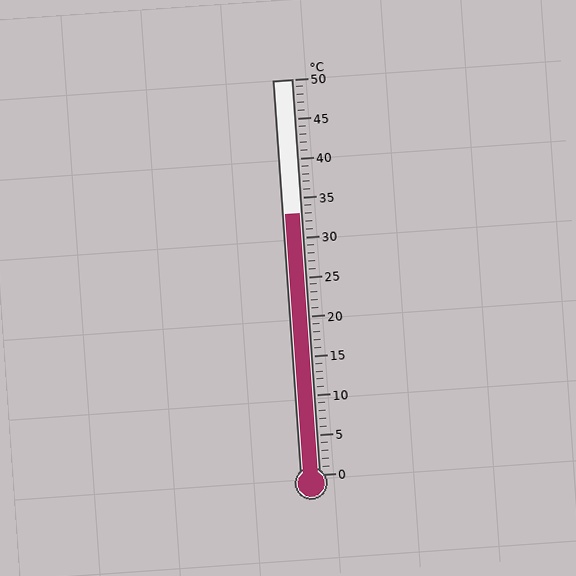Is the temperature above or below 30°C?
The temperature is above 30°C.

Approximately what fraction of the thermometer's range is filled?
The thermometer is filled to approximately 65% of its range.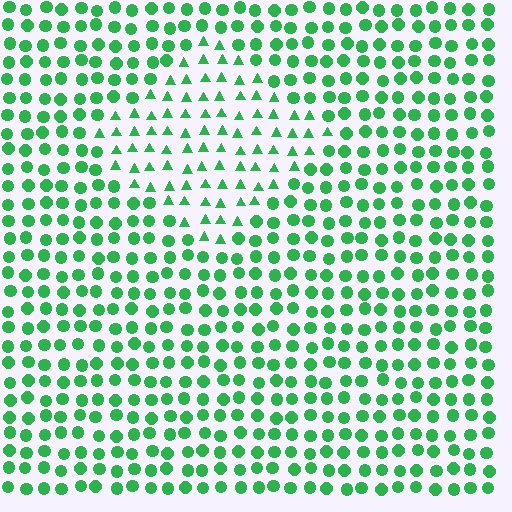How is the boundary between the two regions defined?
The boundary is defined by a change in element shape: triangles inside vs. circles outside. All elements share the same color and spacing.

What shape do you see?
I see a diamond.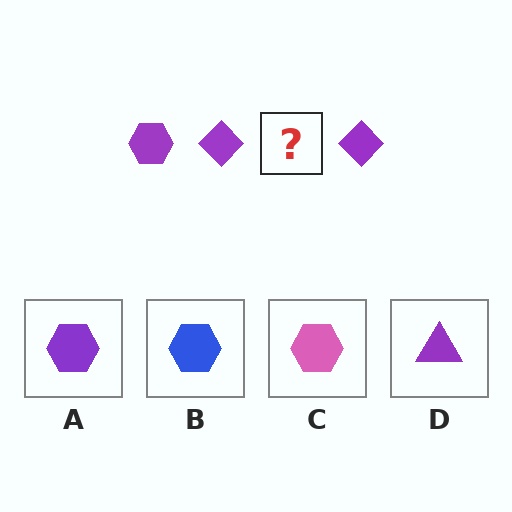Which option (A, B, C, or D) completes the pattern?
A.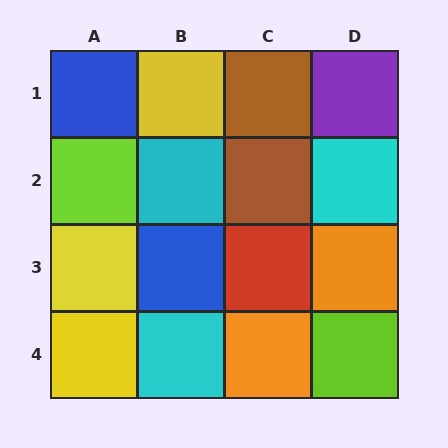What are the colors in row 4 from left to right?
Yellow, cyan, orange, lime.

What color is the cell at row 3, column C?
Red.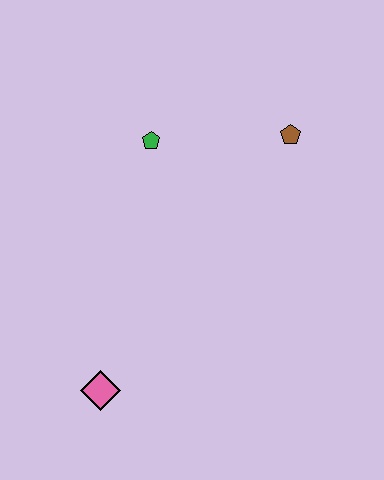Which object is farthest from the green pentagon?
The pink diamond is farthest from the green pentagon.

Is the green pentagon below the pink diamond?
No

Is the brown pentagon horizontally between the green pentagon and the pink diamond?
No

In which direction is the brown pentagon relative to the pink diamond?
The brown pentagon is above the pink diamond.